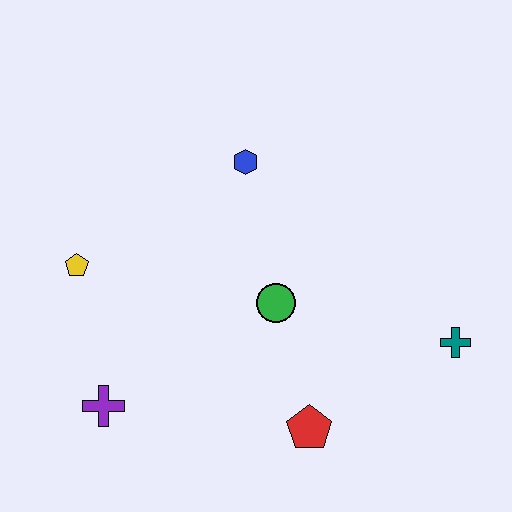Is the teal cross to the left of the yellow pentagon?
No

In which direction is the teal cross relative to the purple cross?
The teal cross is to the right of the purple cross.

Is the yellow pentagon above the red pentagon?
Yes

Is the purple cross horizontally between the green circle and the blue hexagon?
No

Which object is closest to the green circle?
The red pentagon is closest to the green circle.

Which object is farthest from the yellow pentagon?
The teal cross is farthest from the yellow pentagon.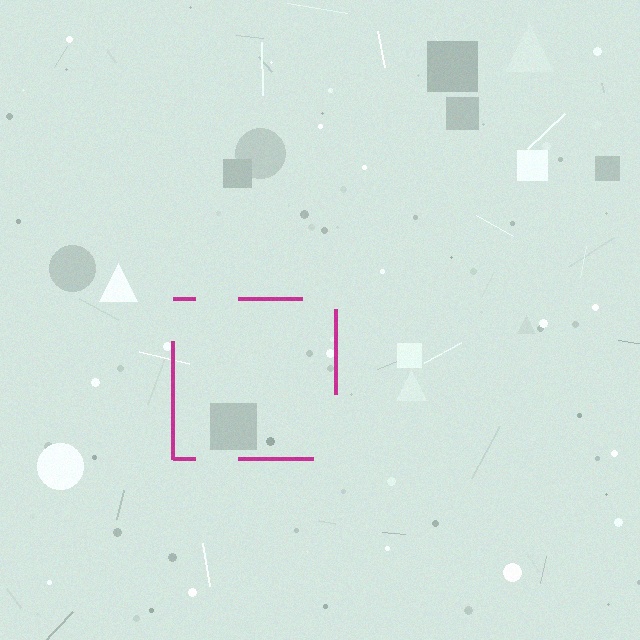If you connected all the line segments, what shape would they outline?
They would outline a square.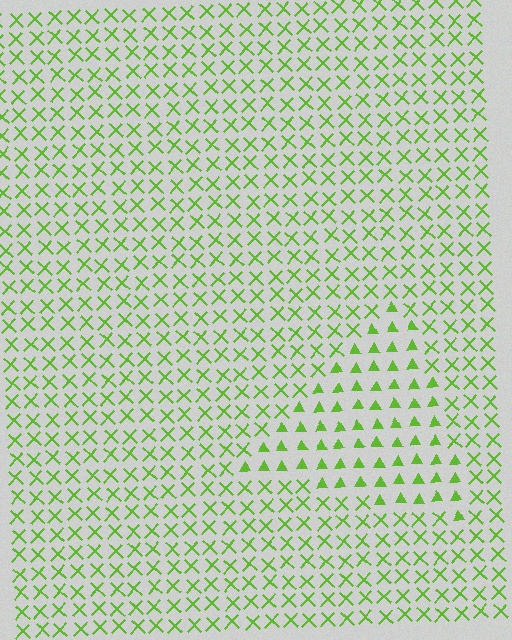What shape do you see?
I see a triangle.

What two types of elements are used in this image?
The image uses triangles inside the triangle region and X marks outside it.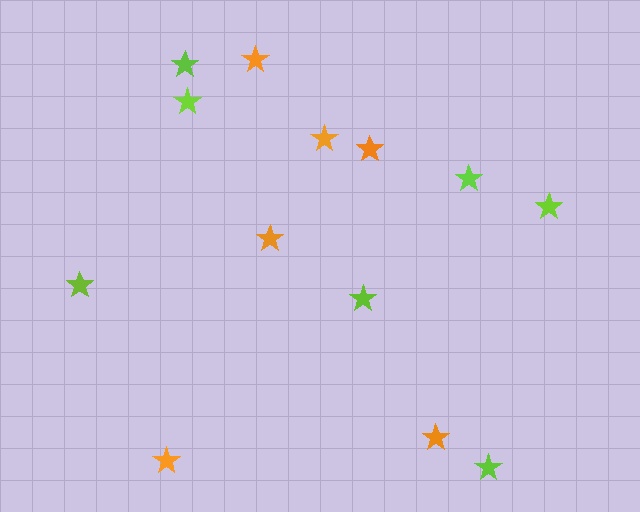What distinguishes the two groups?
There are 2 groups: one group of lime stars (7) and one group of orange stars (6).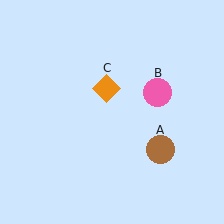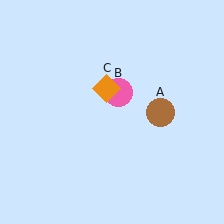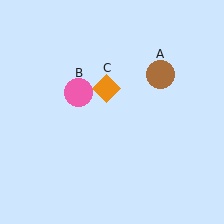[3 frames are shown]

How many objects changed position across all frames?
2 objects changed position: brown circle (object A), pink circle (object B).